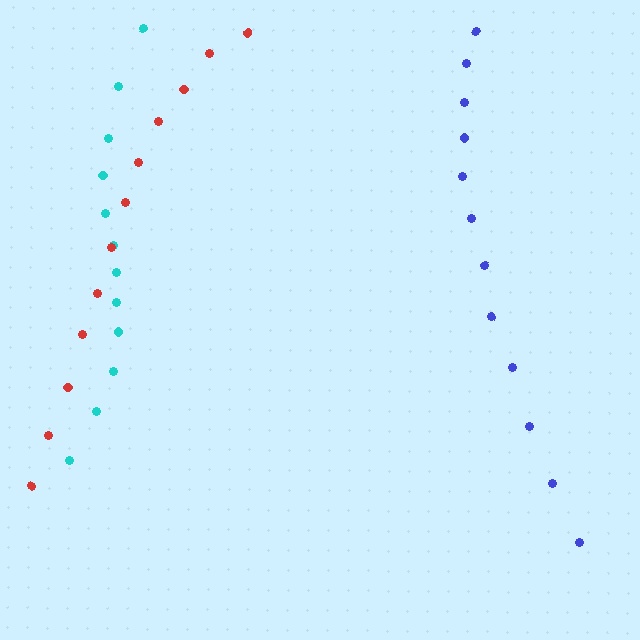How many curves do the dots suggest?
There are 3 distinct paths.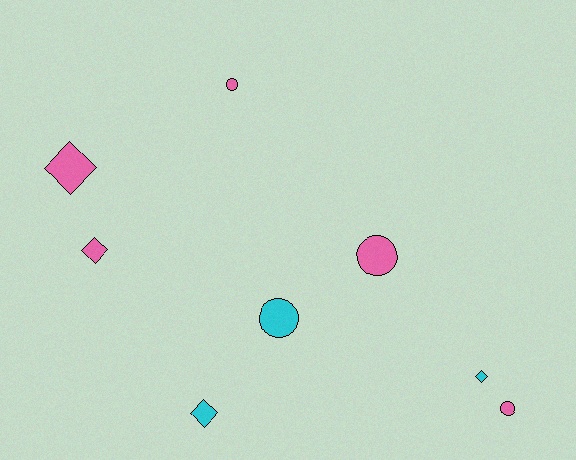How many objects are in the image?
There are 8 objects.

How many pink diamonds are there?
There are 2 pink diamonds.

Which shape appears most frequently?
Diamond, with 4 objects.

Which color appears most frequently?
Pink, with 5 objects.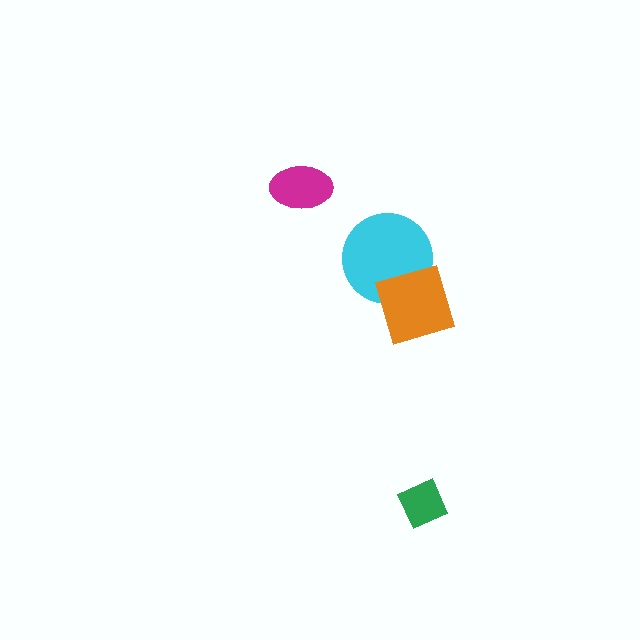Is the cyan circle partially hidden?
Yes, it is partially covered by another shape.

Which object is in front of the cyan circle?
The orange diamond is in front of the cyan circle.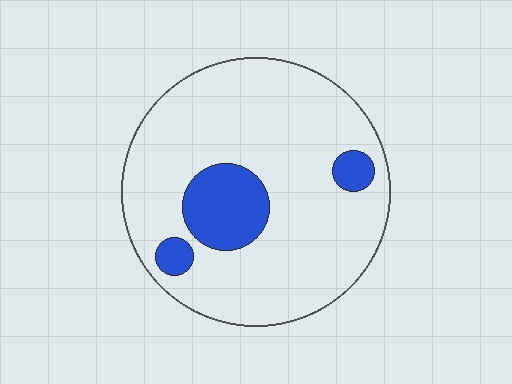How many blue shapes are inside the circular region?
3.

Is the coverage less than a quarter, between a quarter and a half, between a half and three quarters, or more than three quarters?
Less than a quarter.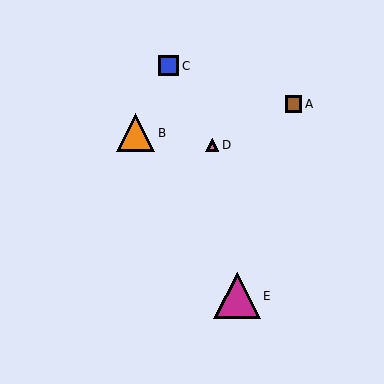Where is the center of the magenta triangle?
The center of the magenta triangle is at (237, 296).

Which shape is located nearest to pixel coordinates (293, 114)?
The brown square (labeled A) at (294, 104) is nearest to that location.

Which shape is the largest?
The magenta triangle (labeled E) is the largest.